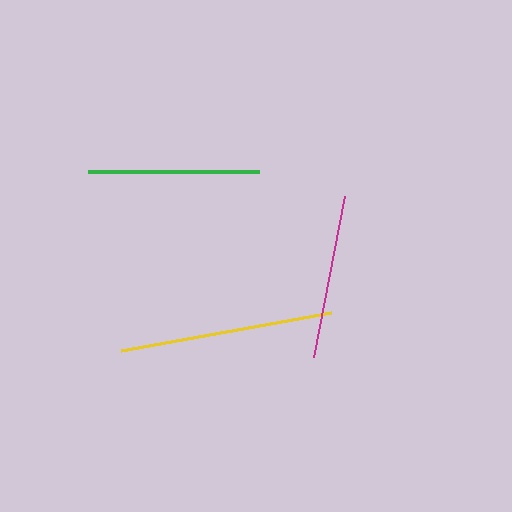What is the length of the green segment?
The green segment is approximately 171 pixels long.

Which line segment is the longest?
The yellow line is the longest at approximately 214 pixels.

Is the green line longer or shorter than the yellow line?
The yellow line is longer than the green line.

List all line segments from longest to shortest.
From longest to shortest: yellow, green, magenta.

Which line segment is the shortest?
The magenta line is the shortest at approximately 164 pixels.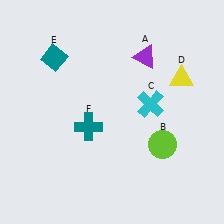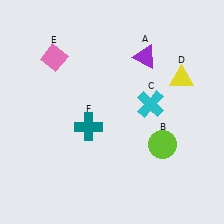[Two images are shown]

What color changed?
The diamond (E) changed from teal in Image 1 to pink in Image 2.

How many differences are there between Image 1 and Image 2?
There is 1 difference between the two images.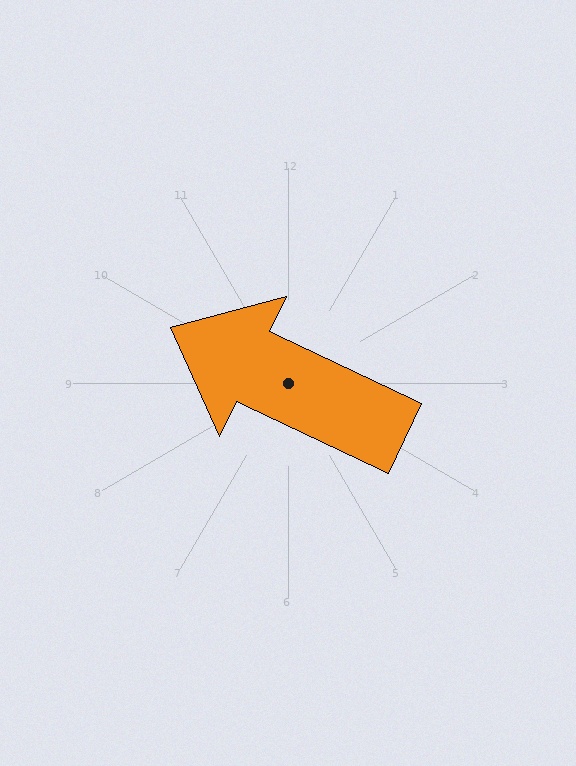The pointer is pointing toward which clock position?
Roughly 10 o'clock.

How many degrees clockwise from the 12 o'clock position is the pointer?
Approximately 295 degrees.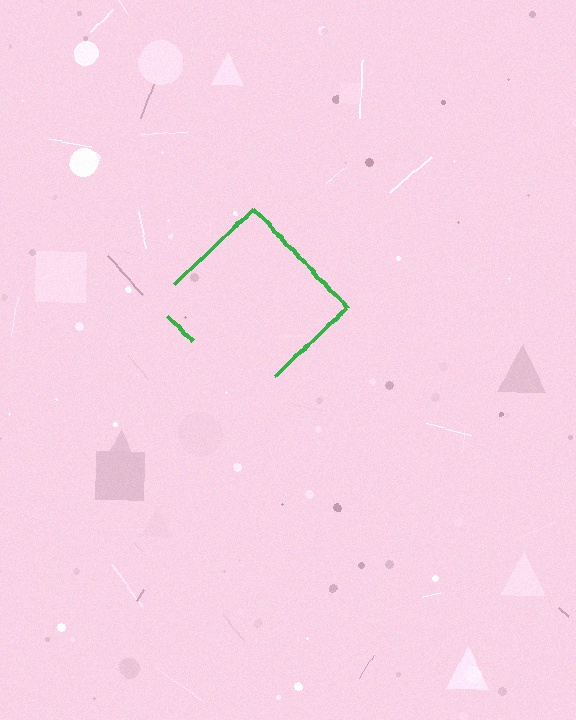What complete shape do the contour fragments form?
The contour fragments form a diamond.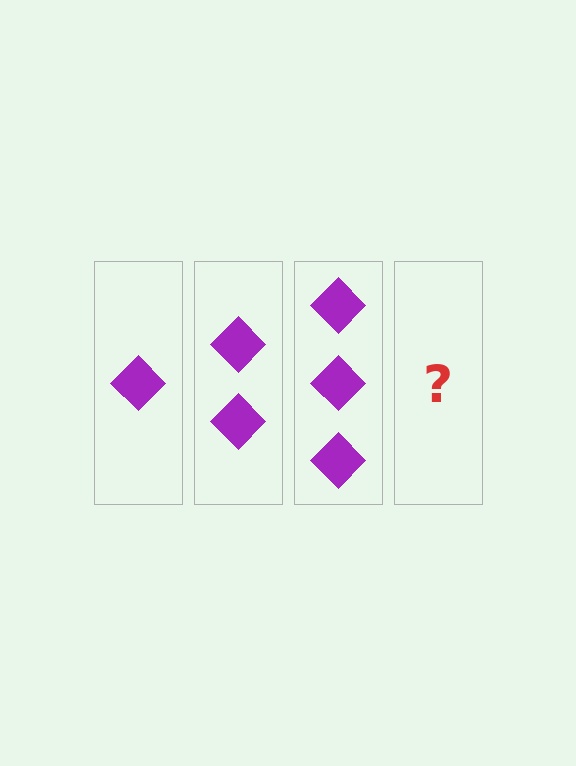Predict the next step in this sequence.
The next step is 4 diamonds.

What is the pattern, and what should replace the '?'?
The pattern is that each step adds one more diamond. The '?' should be 4 diamonds.